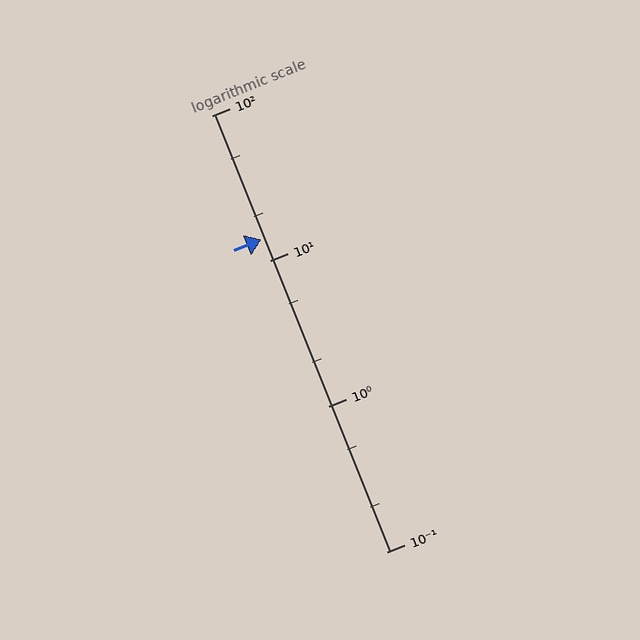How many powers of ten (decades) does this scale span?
The scale spans 3 decades, from 0.1 to 100.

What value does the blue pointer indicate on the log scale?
The pointer indicates approximately 14.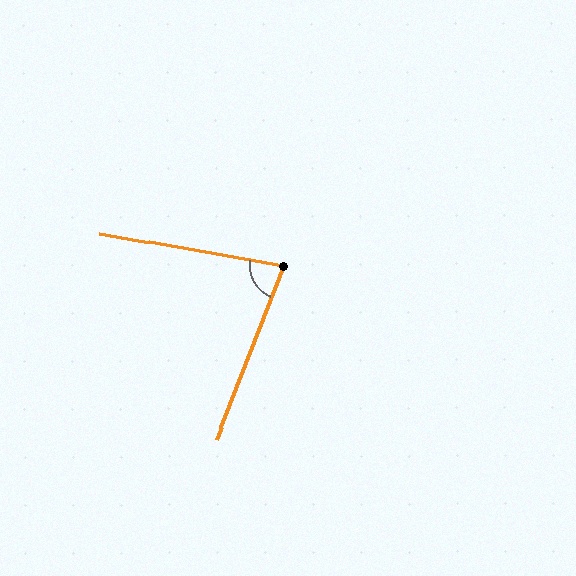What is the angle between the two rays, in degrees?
Approximately 79 degrees.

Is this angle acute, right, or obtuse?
It is acute.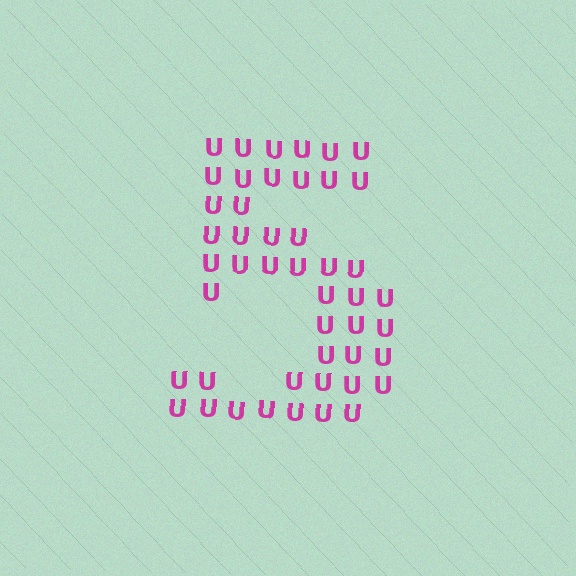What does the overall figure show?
The overall figure shows the digit 5.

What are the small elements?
The small elements are letter U's.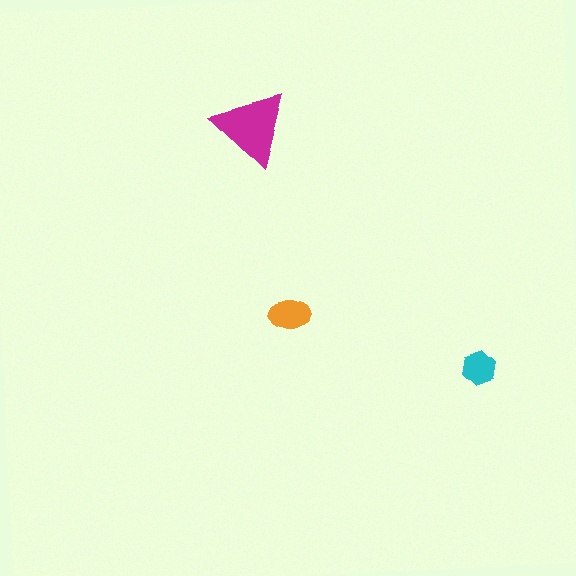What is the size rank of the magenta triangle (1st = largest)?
1st.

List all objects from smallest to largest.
The cyan hexagon, the orange ellipse, the magenta triangle.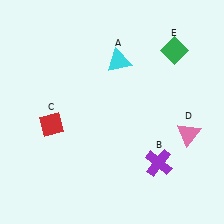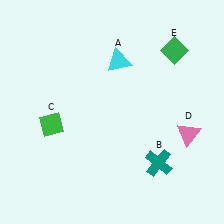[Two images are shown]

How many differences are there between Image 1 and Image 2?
There are 2 differences between the two images.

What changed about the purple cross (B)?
In Image 1, B is purple. In Image 2, it changed to teal.